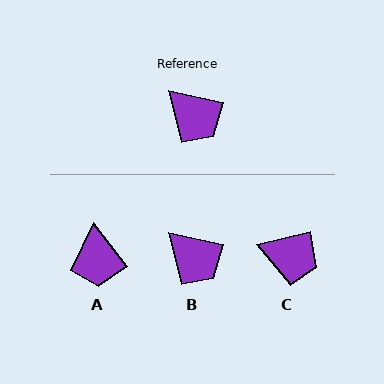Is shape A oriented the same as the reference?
No, it is off by about 39 degrees.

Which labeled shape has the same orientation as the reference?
B.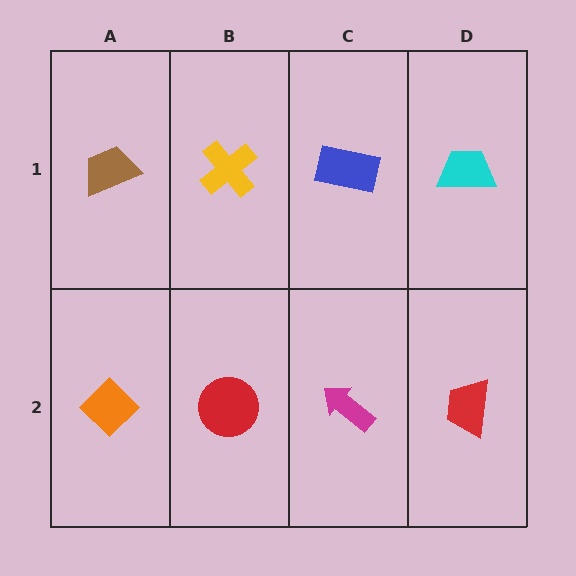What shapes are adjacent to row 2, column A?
A brown trapezoid (row 1, column A), a red circle (row 2, column B).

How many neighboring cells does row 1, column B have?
3.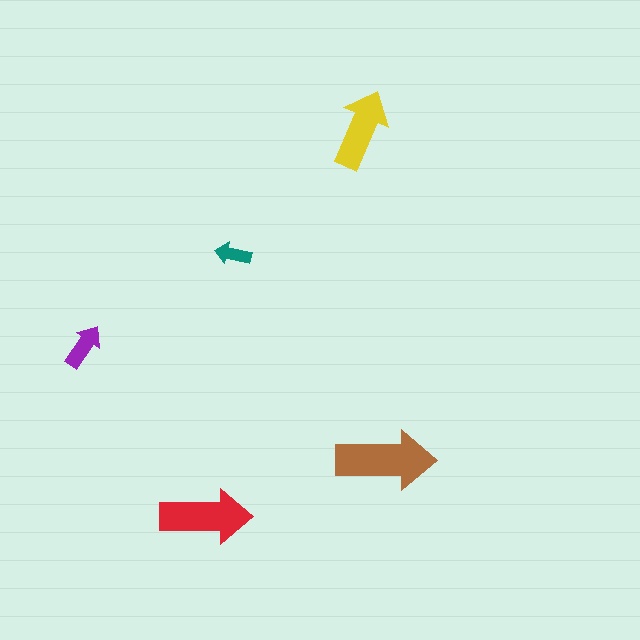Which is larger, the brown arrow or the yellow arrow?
The brown one.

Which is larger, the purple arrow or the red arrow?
The red one.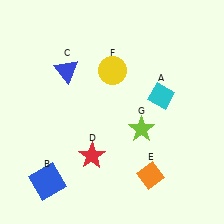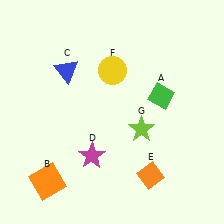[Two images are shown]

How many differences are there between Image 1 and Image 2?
There are 3 differences between the two images.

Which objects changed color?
A changed from cyan to green. B changed from blue to orange. D changed from red to magenta.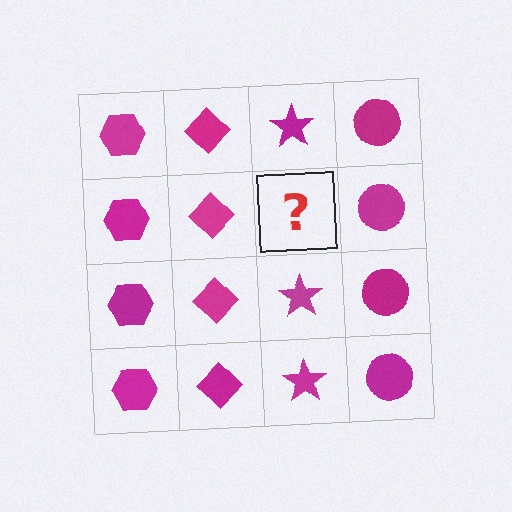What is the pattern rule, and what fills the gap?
The rule is that each column has a consistent shape. The gap should be filled with a magenta star.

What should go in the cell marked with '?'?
The missing cell should contain a magenta star.